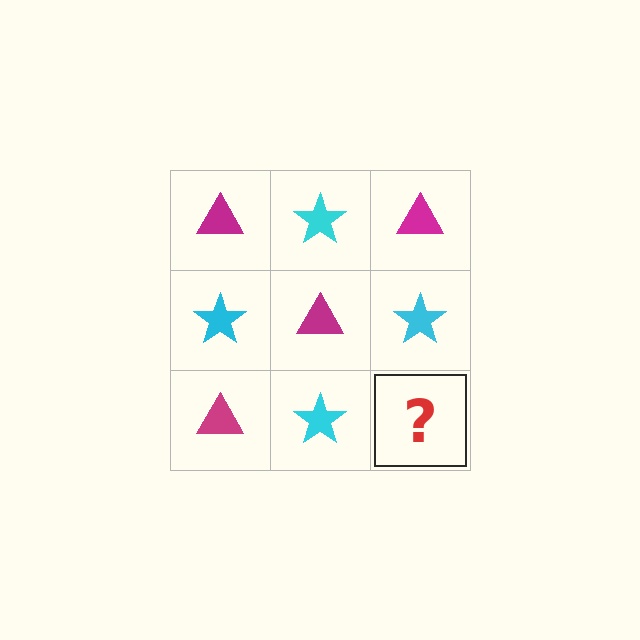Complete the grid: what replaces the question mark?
The question mark should be replaced with a magenta triangle.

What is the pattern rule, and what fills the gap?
The rule is that it alternates magenta triangle and cyan star in a checkerboard pattern. The gap should be filled with a magenta triangle.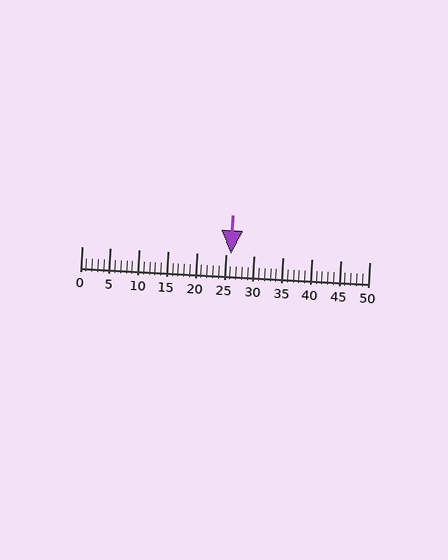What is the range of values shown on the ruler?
The ruler shows values from 0 to 50.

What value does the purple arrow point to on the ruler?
The purple arrow points to approximately 26.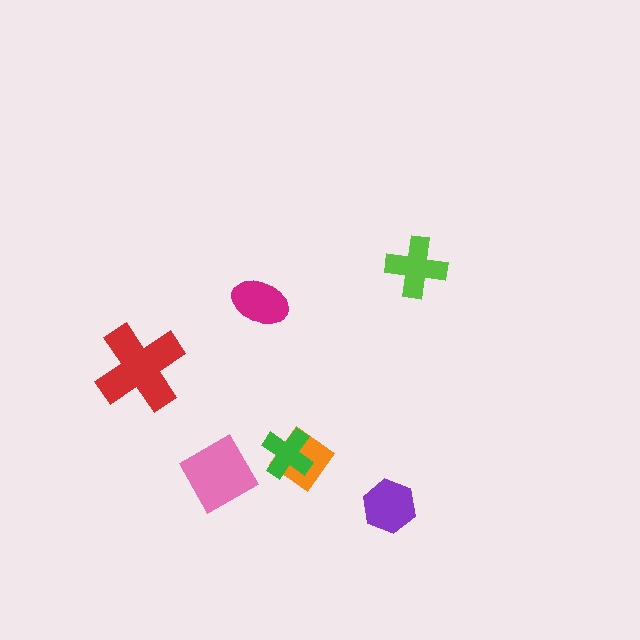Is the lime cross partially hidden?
No, no other shape covers it.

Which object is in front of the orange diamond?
The green cross is in front of the orange diamond.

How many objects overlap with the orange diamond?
1 object overlaps with the orange diamond.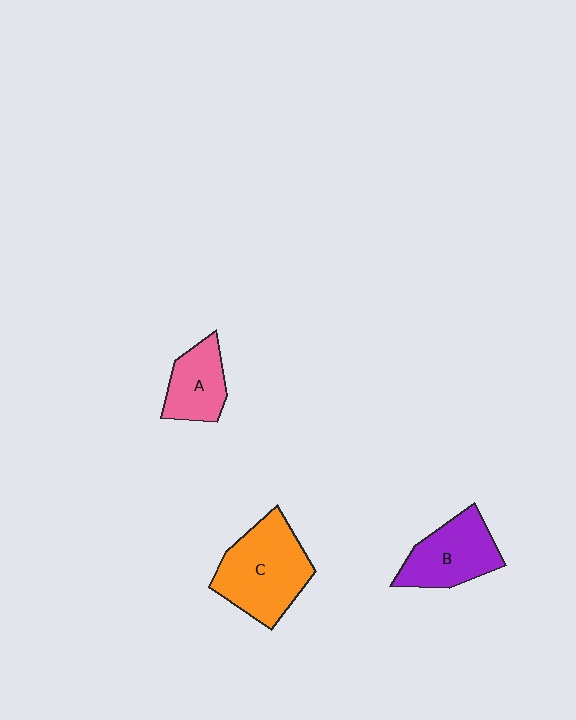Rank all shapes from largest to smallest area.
From largest to smallest: C (orange), B (purple), A (pink).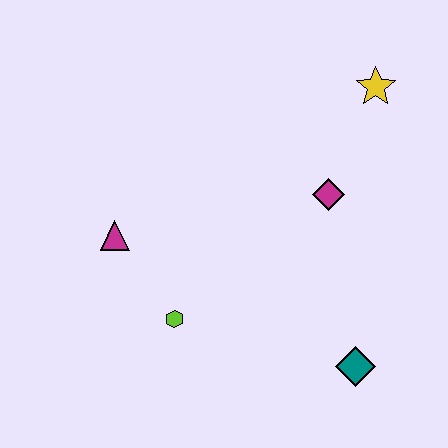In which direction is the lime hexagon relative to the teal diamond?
The lime hexagon is to the left of the teal diamond.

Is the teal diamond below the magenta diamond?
Yes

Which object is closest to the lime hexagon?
The magenta triangle is closest to the lime hexagon.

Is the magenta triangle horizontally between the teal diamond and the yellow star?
No